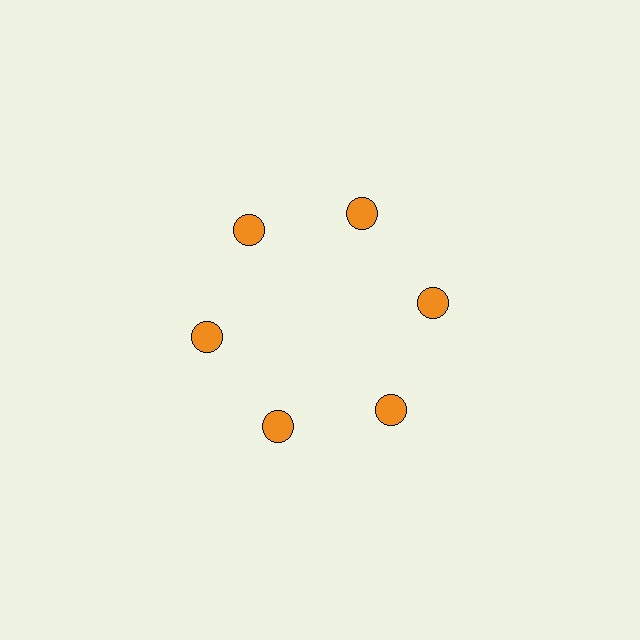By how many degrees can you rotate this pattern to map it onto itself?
The pattern maps onto itself every 60 degrees of rotation.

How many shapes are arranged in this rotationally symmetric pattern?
There are 6 shapes, arranged in 6 groups of 1.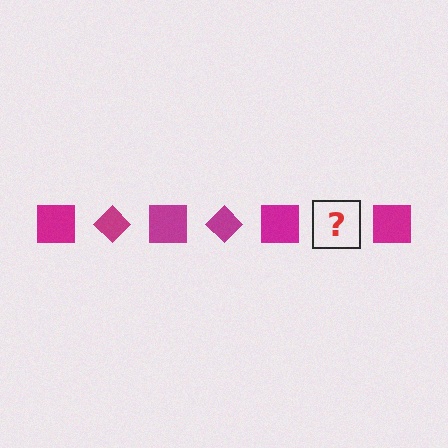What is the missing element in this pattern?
The missing element is a magenta diamond.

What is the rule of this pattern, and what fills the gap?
The rule is that the pattern cycles through square, diamond shapes in magenta. The gap should be filled with a magenta diamond.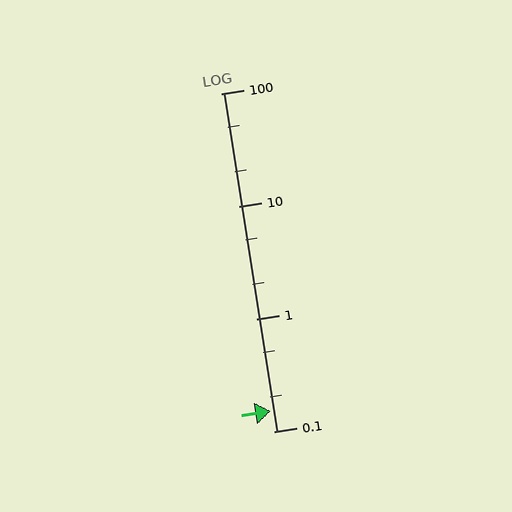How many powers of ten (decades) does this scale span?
The scale spans 3 decades, from 0.1 to 100.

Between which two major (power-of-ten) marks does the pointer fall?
The pointer is between 0.1 and 1.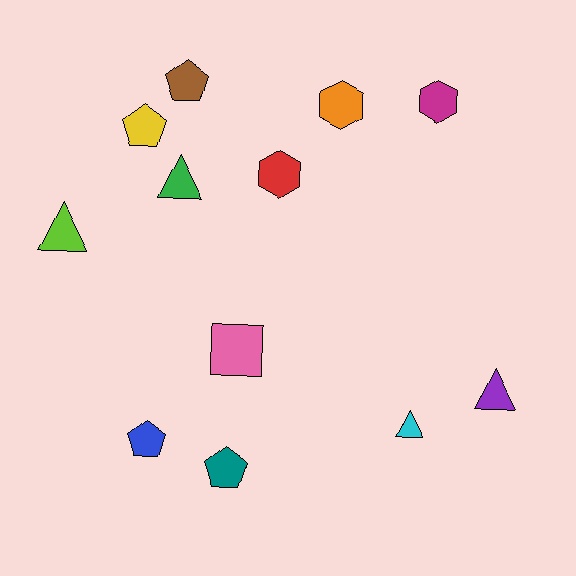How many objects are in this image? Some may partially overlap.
There are 12 objects.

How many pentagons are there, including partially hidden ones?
There are 4 pentagons.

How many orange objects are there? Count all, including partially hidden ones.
There is 1 orange object.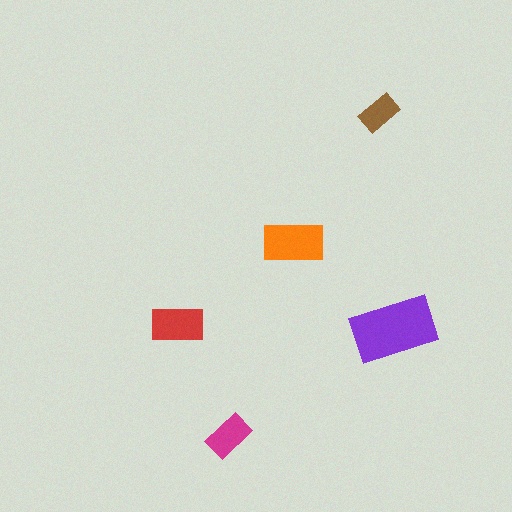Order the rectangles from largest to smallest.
the purple one, the orange one, the red one, the magenta one, the brown one.